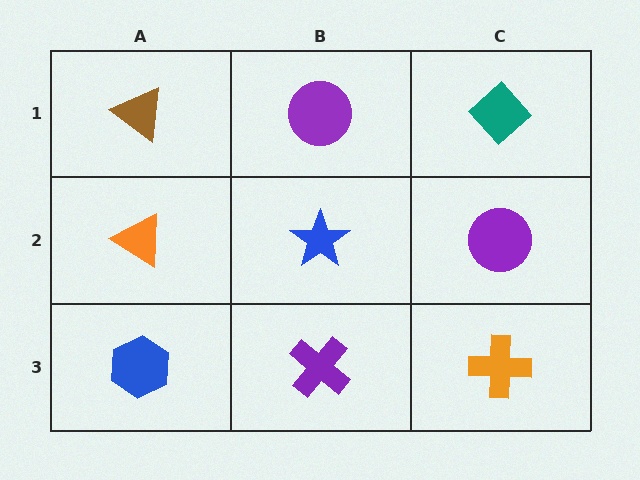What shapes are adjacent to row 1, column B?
A blue star (row 2, column B), a brown triangle (row 1, column A), a teal diamond (row 1, column C).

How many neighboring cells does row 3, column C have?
2.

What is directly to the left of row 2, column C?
A blue star.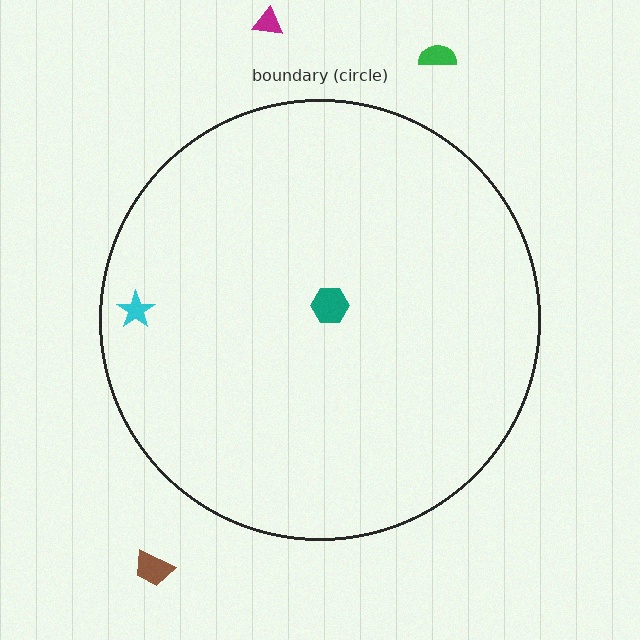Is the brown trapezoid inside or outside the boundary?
Outside.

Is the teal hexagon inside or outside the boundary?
Inside.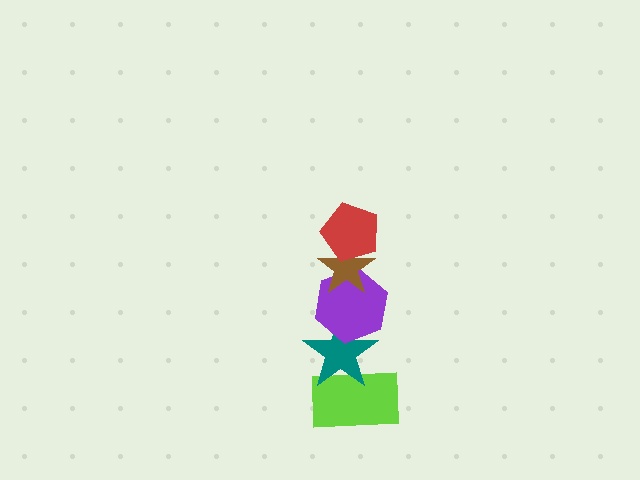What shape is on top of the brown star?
The red pentagon is on top of the brown star.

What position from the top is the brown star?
The brown star is 2nd from the top.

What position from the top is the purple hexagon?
The purple hexagon is 3rd from the top.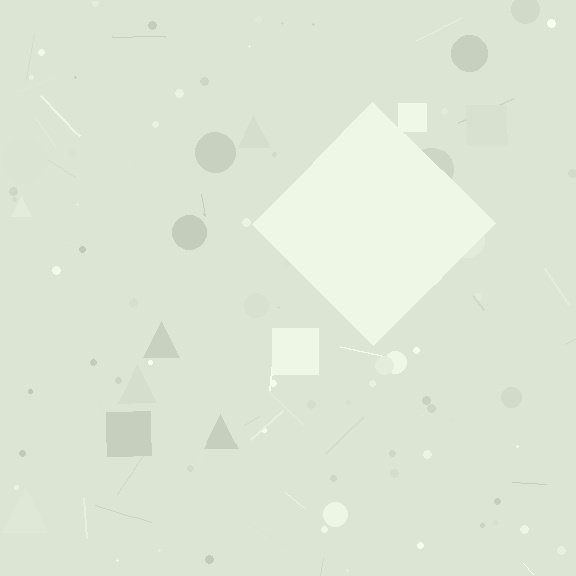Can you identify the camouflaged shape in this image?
The camouflaged shape is a diamond.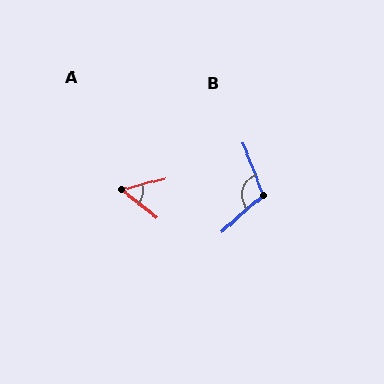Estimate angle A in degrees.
Approximately 52 degrees.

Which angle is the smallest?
A, at approximately 52 degrees.